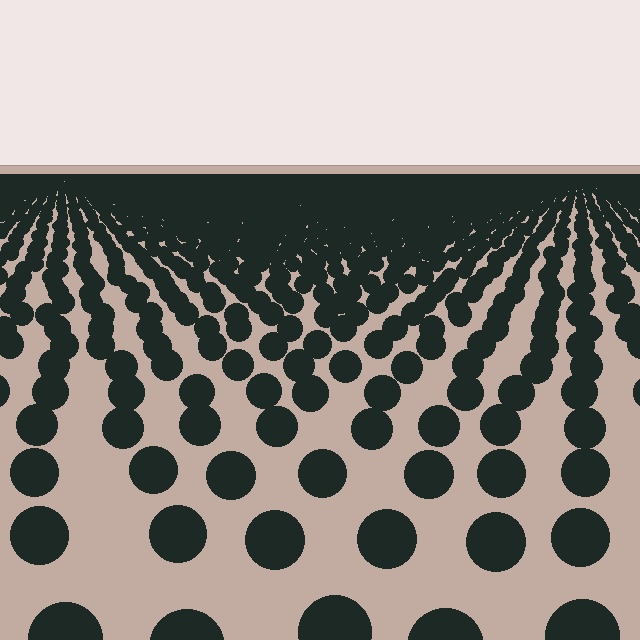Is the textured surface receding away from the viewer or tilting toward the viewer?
The surface is receding away from the viewer. Texture elements get smaller and denser toward the top.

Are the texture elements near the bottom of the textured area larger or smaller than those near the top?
Larger. Near the bottom, elements are closer to the viewer and appear at a bigger on-screen size.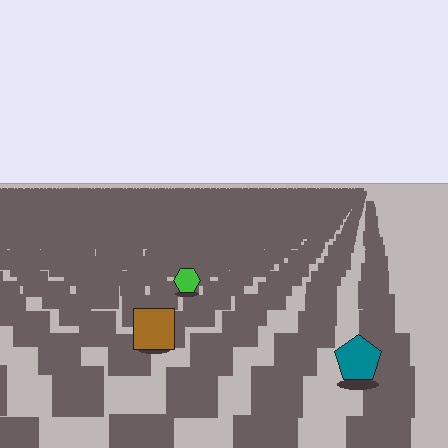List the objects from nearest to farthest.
From nearest to farthest: the teal pentagon, the brown square, the green hexagon.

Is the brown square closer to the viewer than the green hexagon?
Yes. The brown square is closer — you can tell from the texture gradient: the ground texture is coarser near it.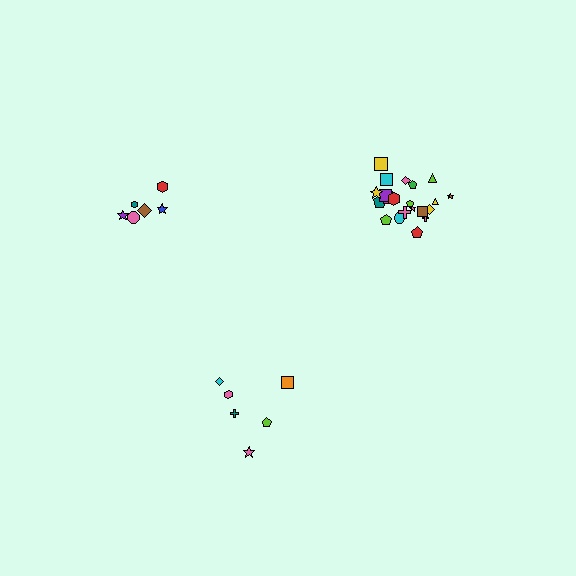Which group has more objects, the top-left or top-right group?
The top-right group.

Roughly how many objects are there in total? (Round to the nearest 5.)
Roughly 35 objects in total.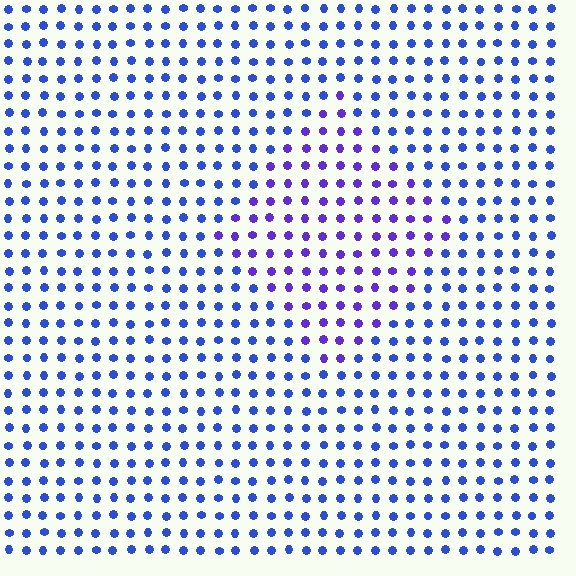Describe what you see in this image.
The image is filled with small blue elements in a uniform arrangement. A diamond-shaped region is visible where the elements are tinted to a slightly different hue, forming a subtle color boundary.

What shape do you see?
I see a diamond.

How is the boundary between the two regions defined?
The boundary is defined purely by a slight shift in hue (about 32 degrees). Spacing, size, and orientation are identical on both sides.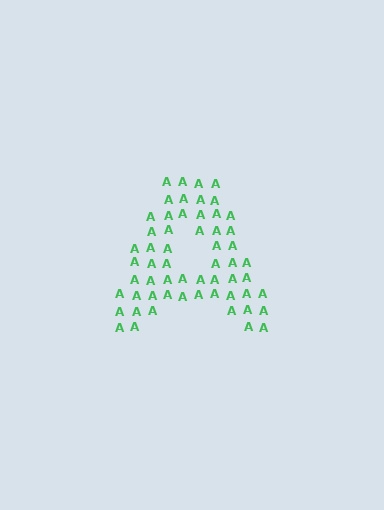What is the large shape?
The large shape is the letter A.